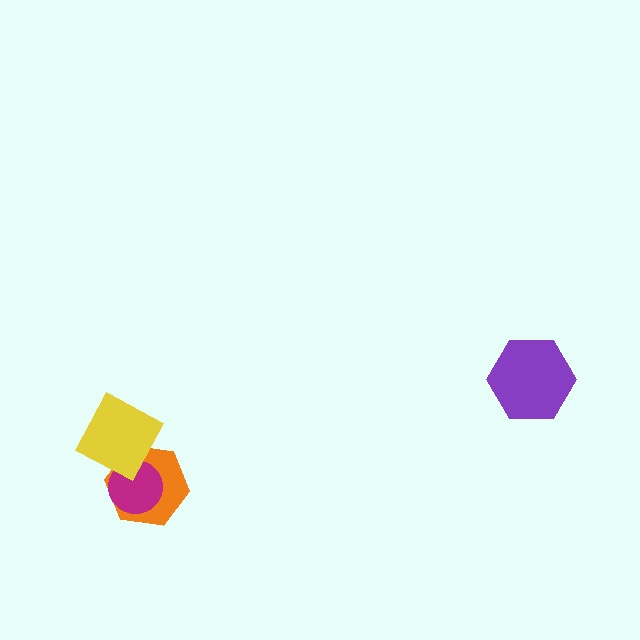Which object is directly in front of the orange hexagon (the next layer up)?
The magenta circle is directly in front of the orange hexagon.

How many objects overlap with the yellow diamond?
2 objects overlap with the yellow diamond.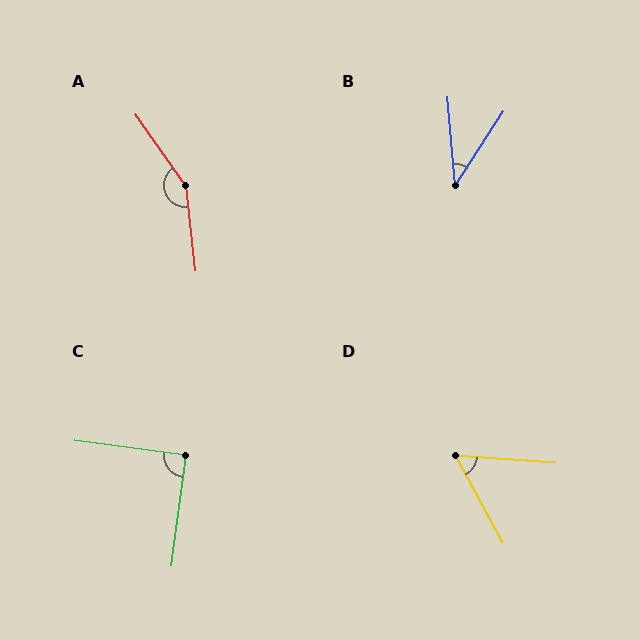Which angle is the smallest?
B, at approximately 37 degrees.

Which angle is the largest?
A, at approximately 151 degrees.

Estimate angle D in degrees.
Approximately 57 degrees.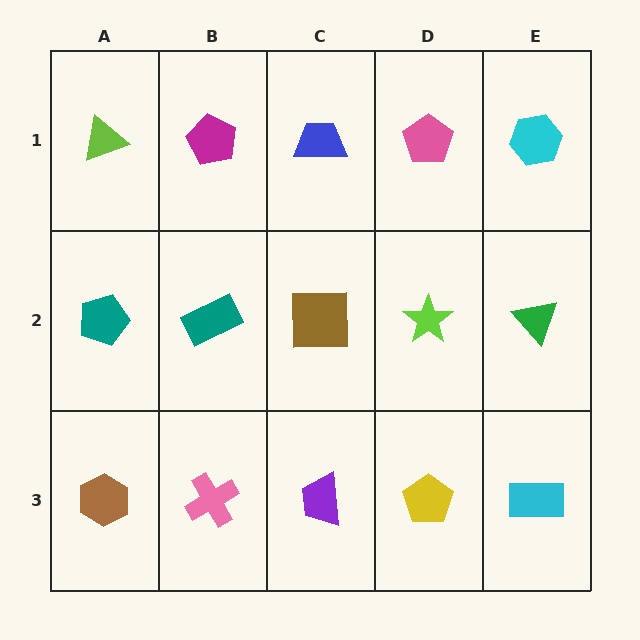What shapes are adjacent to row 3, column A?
A teal pentagon (row 2, column A), a pink cross (row 3, column B).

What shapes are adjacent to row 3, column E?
A green triangle (row 2, column E), a yellow pentagon (row 3, column D).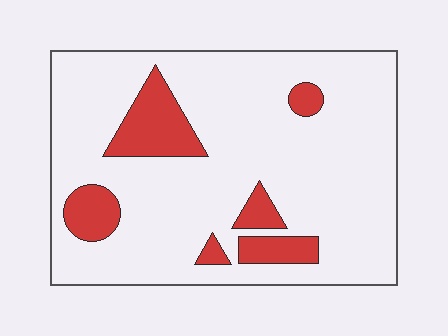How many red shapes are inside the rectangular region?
6.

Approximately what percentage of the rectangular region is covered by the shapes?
Approximately 15%.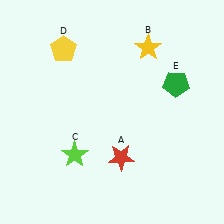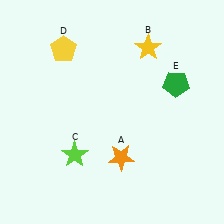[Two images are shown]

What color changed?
The star (A) changed from red in Image 1 to orange in Image 2.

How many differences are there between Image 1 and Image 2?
There is 1 difference between the two images.